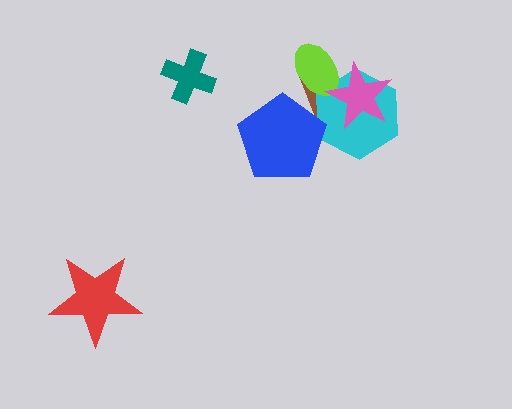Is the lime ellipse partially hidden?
Yes, it is partially covered by another shape.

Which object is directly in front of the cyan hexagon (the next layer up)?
The lime ellipse is directly in front of the cyan hexagon.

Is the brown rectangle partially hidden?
Yes, it is partially covered by another shape.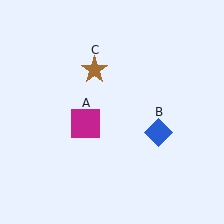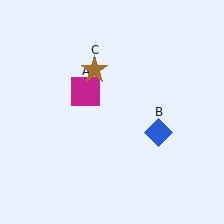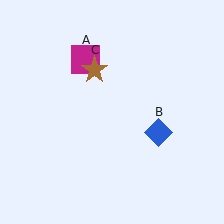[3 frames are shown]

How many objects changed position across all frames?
1 object changed position: magenta square (object A).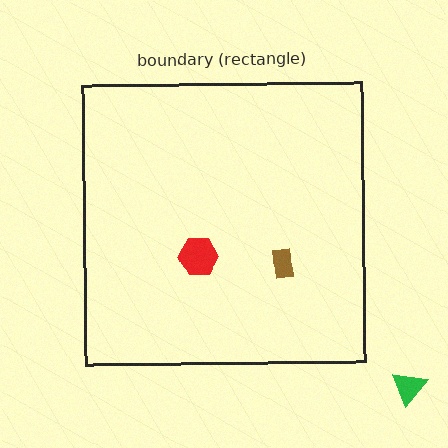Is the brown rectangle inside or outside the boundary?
Inside.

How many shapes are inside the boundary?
2 inside, 1 outside.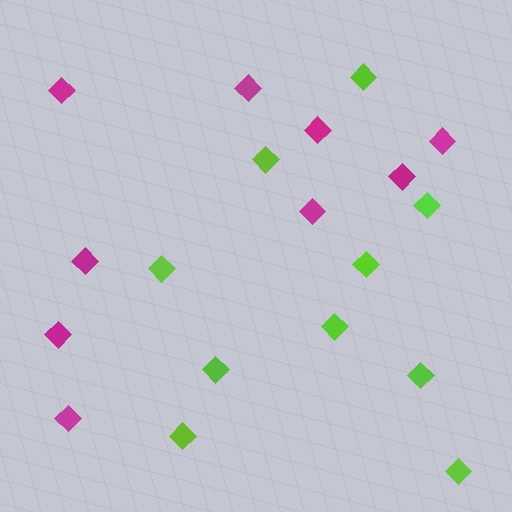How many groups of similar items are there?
There are 2 groups: one group of lime diamonds (10) and one group of magenta diamonds (9).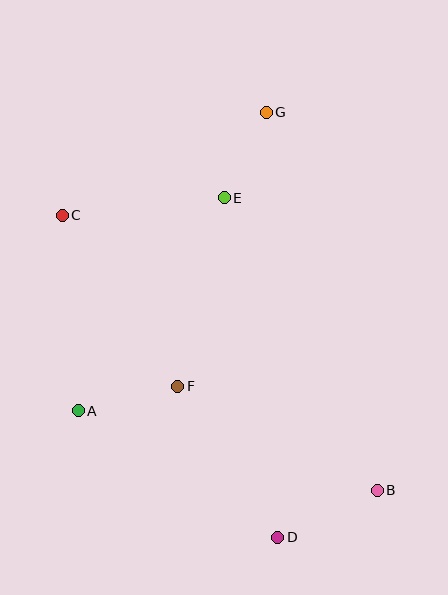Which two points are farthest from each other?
Points D and G are farthest from each other.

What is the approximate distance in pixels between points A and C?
The distance between A and C is approximately 196 pixels.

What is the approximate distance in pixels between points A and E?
The distance between A and E is approximately 258 pixels.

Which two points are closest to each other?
Points E and G are closest to each other.